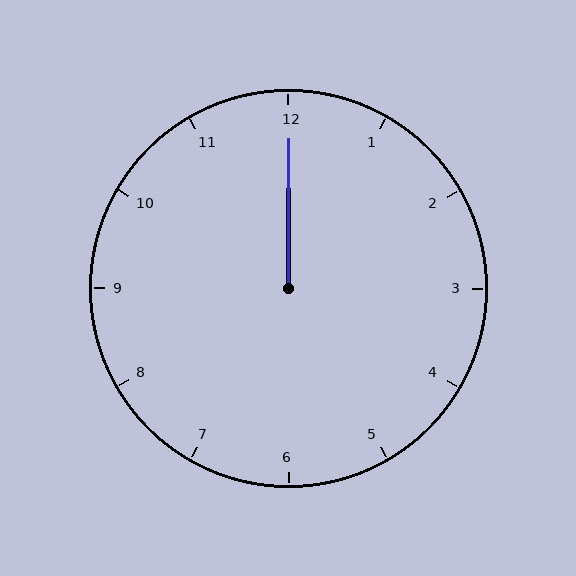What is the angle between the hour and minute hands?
Approximately 0 degrees.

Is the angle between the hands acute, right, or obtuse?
It is acute.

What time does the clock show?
12:00.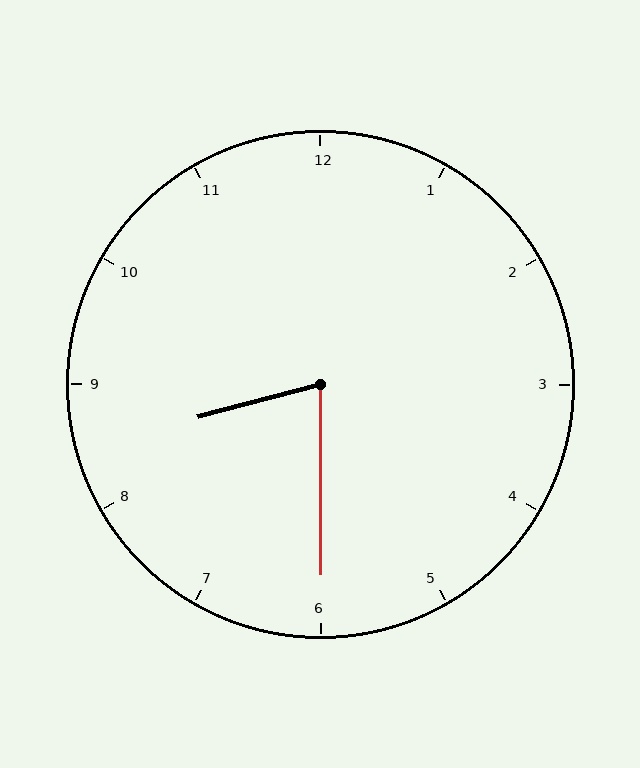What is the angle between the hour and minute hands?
Approximately 75 degrees.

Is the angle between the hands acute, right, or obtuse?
It is acute.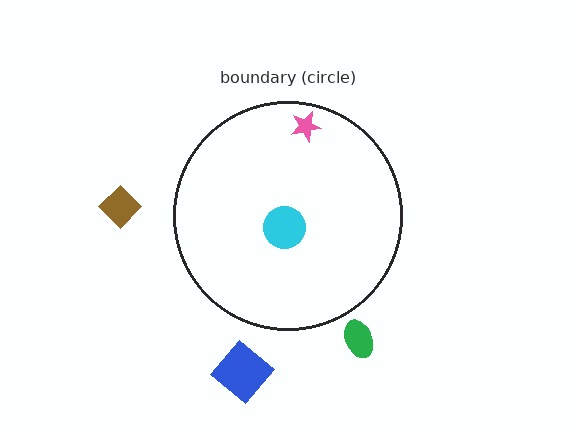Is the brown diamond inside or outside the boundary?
Outside.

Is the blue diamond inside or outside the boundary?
Outside.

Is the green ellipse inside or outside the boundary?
Outside.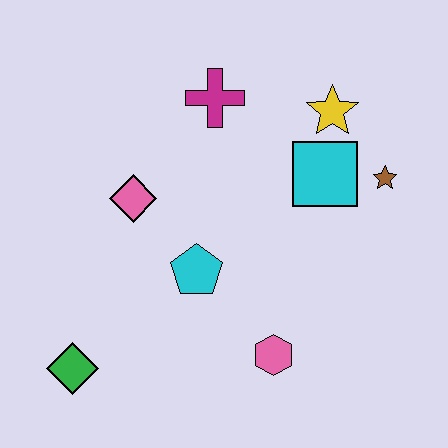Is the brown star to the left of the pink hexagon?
No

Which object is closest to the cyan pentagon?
The pink diamond is closest to the cyan pentagon.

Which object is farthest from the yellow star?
The green diamond is farthest from the yellow star.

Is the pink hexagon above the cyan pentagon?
No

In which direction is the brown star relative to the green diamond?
The brown star is to the right of the green diamond.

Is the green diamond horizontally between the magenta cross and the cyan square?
No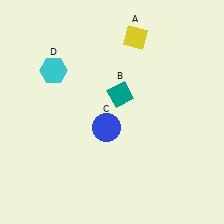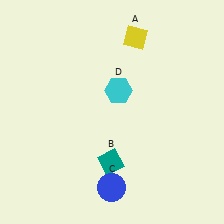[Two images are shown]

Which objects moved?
The objects that moved are: the teal diamond (B), the blue circle (C), the cyan hexagon (D).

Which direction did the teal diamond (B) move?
The teal diamond (B) moved down.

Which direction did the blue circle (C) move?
The blue circle (C) moved down.